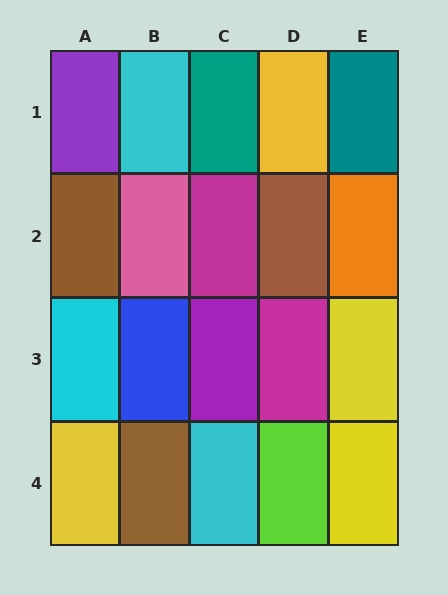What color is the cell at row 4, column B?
Brown.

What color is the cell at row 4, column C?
Cyan.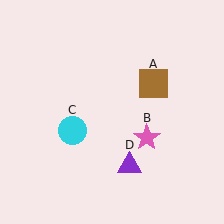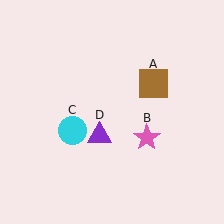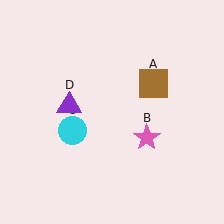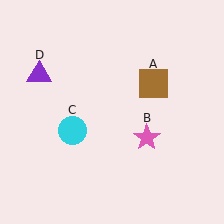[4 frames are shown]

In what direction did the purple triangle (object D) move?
The purple triangle (object D) moved up and to the left.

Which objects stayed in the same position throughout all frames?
Brown square (object A) and pink star (object B) and cyan circle (object C) remained stationary.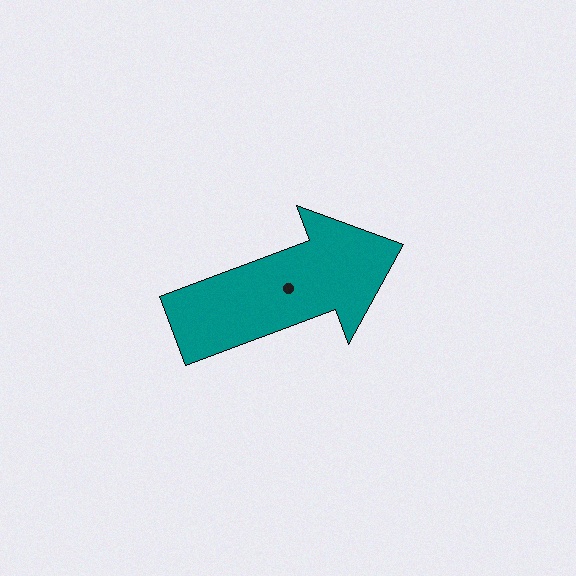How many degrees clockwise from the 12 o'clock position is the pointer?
Approximately 70 degrees.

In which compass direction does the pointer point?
East.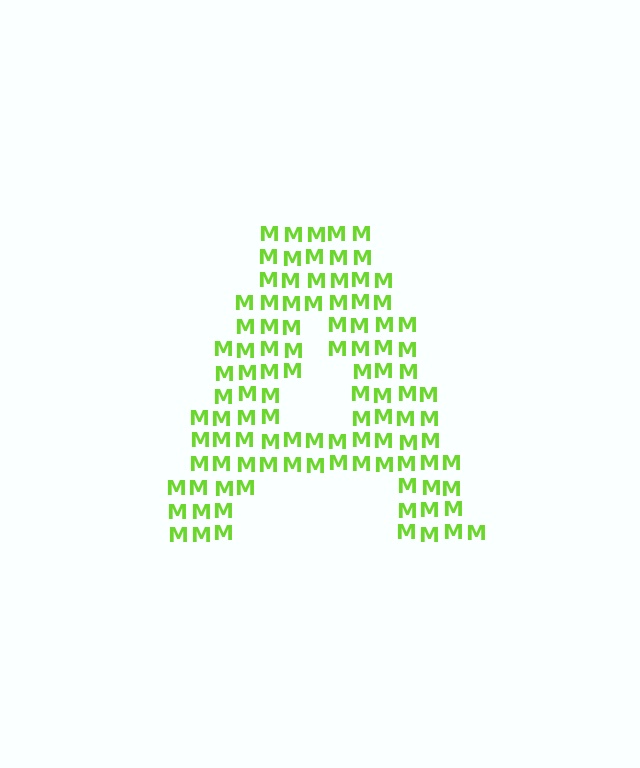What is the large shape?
The large shape is the letter A.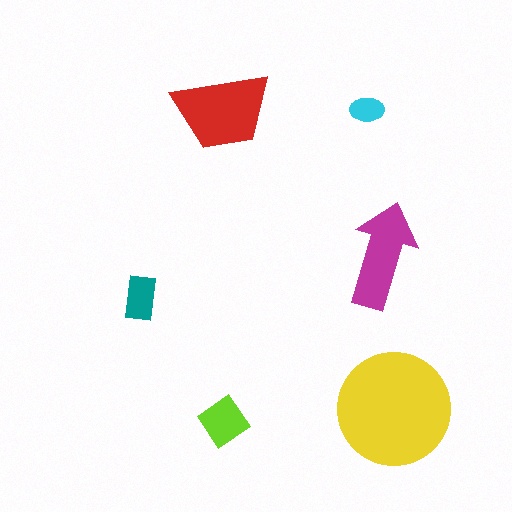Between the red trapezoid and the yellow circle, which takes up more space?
The yellow circle.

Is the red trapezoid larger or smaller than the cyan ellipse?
Larger.